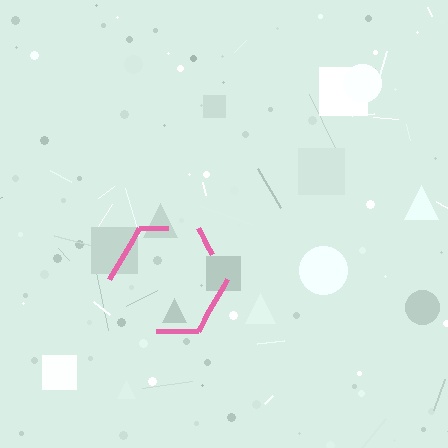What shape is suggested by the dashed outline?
The dashed outline suggests a hexagon.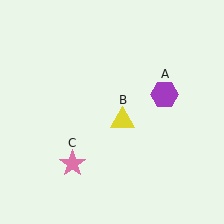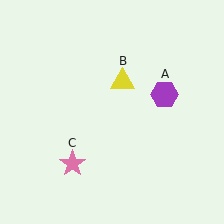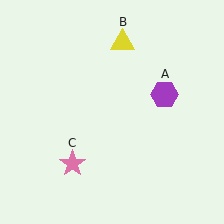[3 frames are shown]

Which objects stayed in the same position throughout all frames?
Purple hexagon (object A) and pink star (object C) remained stationary.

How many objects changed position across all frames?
1 object changed position: yellow triangle (object B).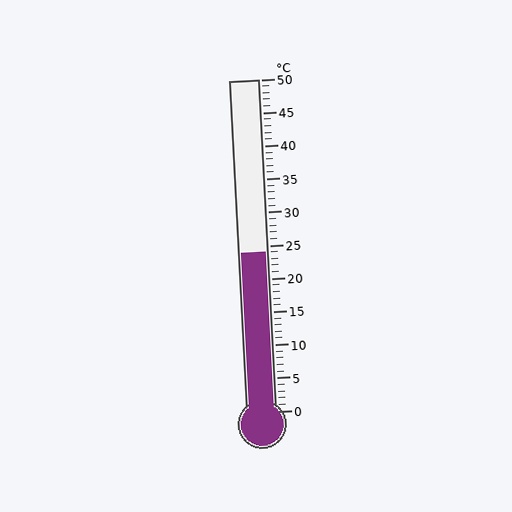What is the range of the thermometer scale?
The thermometer scale ranges from 0°C to 50°C.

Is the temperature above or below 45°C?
The temperature is below 45°C.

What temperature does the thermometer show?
The thermometer shows approximately 24°C.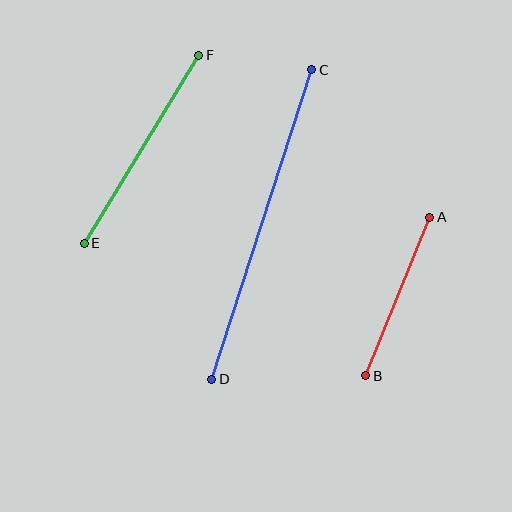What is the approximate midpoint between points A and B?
The midpoint is at approximately (398, 297) pixels.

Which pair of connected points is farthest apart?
Points C and D are farthest apart.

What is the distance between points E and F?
The distance is approximately 220 pixels.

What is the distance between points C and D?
The distance is approximately 325 pixels.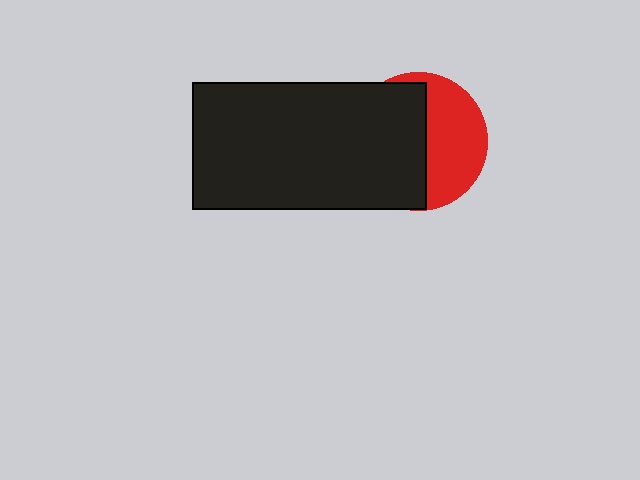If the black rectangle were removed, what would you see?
You would see the complete red circle.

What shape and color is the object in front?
The object in front is a black rectangle.